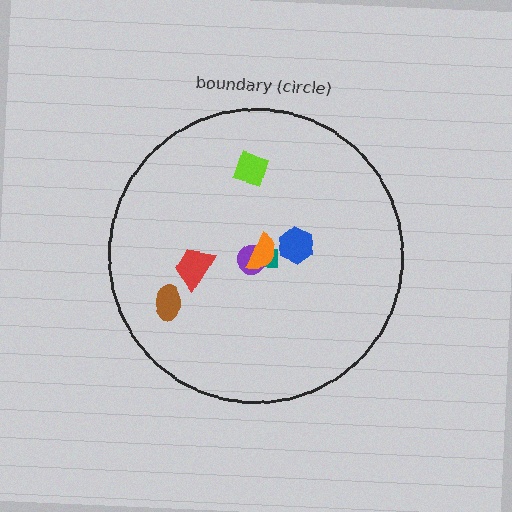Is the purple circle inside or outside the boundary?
Inside.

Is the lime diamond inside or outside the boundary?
Inside.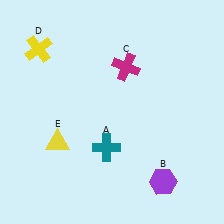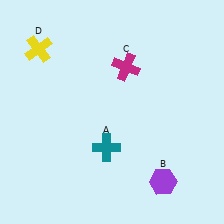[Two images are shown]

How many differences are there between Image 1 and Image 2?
There is 1 difference between the two images.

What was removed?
The yellow triangle (E) was removed in Image 2.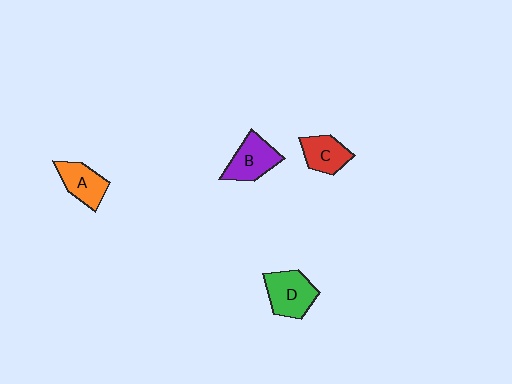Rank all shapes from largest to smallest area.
From largest to smallest: D (green), B (purple), A (orange), C (red).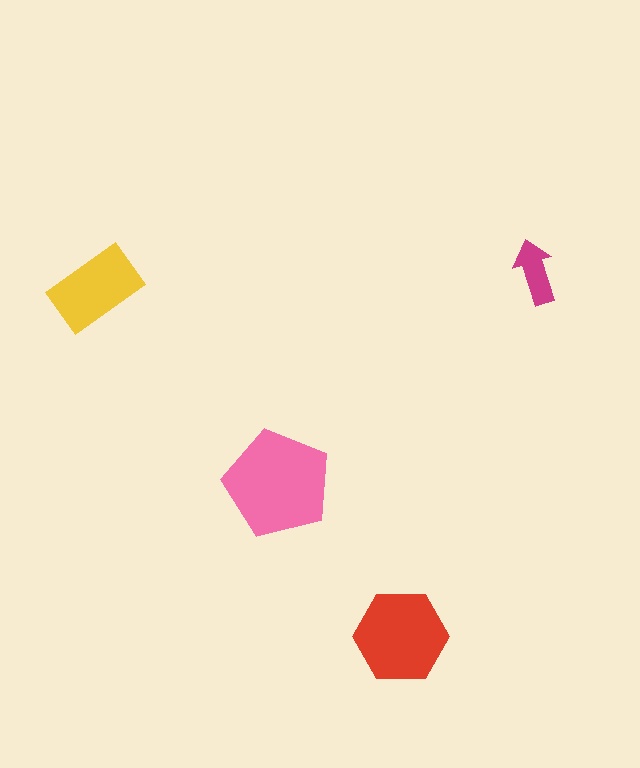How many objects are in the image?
There are 4 objects in the image.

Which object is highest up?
The magenta arrow is topmost.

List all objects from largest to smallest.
The pink pentagon, the red hexagon, the yellow rectangle, the magenta arrow.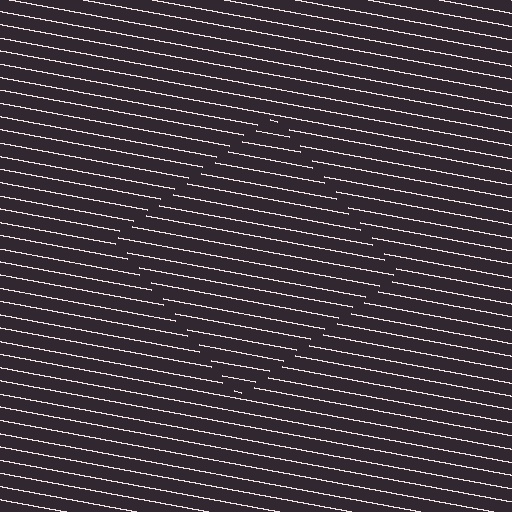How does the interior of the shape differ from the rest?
The interior of the shape contains the same grating, shifted by half a period — the contour is defined by the phase discontinuity where line-ends from the inner and outer gratings abut.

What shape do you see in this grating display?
An illusory square. The interior of the shape contains the same grating, shifted by half a period — the contour is defined by the phase discontinuity where line-ends from the inner and outer gratings abut.